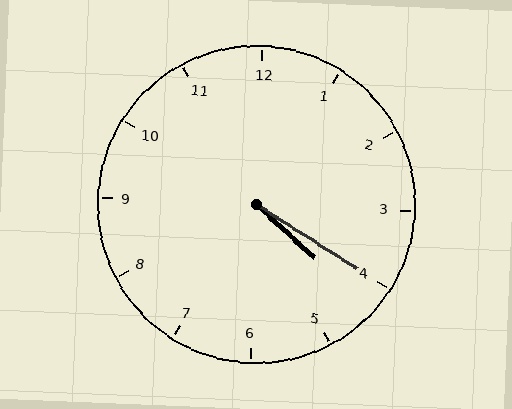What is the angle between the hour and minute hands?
Approximately 10 degrees.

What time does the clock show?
4:20.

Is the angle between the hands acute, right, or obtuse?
It is acute.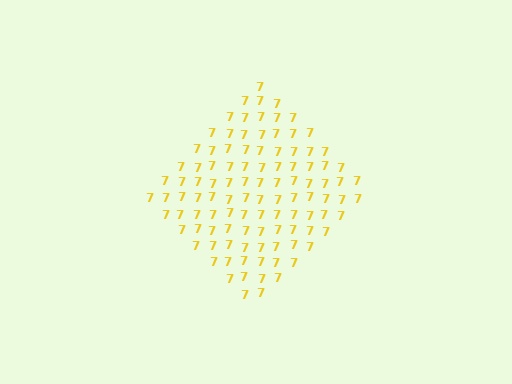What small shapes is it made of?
It is made of small digit 7's.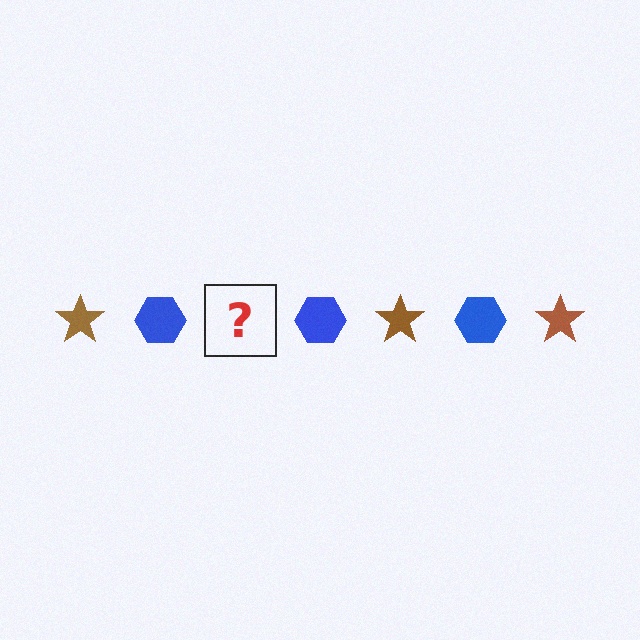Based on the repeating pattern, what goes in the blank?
The blank should be a brown star.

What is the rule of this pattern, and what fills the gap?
The rule is that the pattern alternates between brown star and blue hexagon. The gap should be filled with a brown star.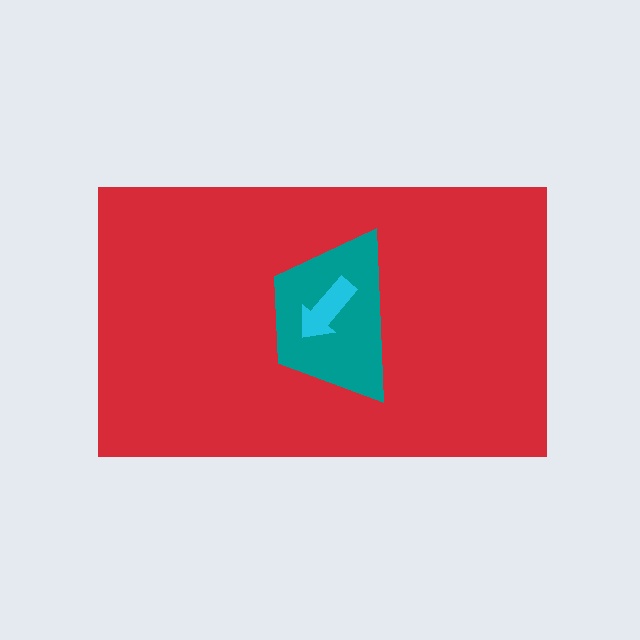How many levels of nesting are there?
3.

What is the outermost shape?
The red rectangle.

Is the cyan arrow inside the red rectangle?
Yes.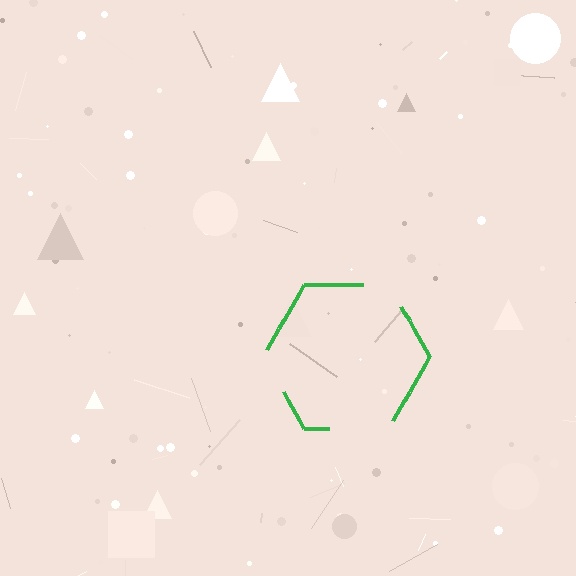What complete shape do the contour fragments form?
The contour fragments form a hexagon.